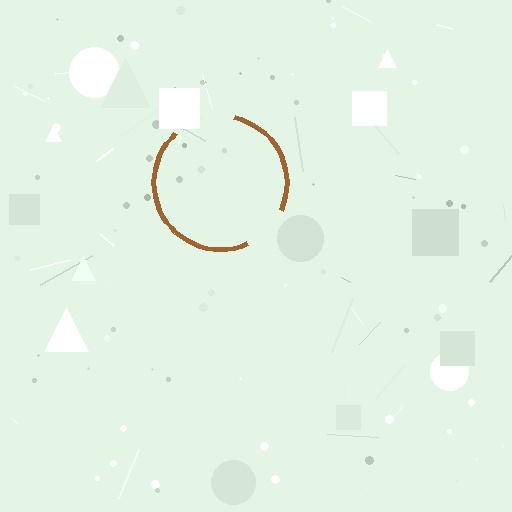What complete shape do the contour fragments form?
The contour fragments form a circle.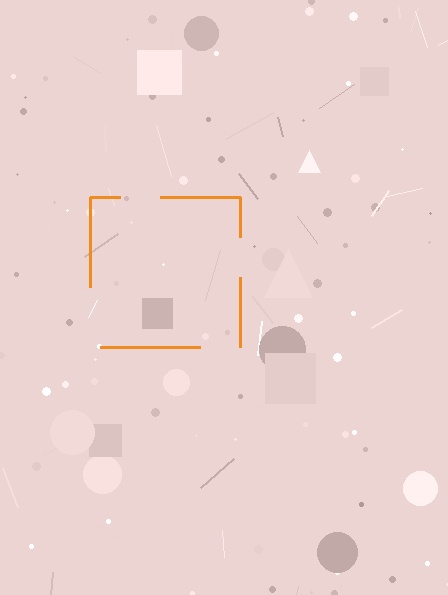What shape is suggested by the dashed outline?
The dashed outline suggests a square.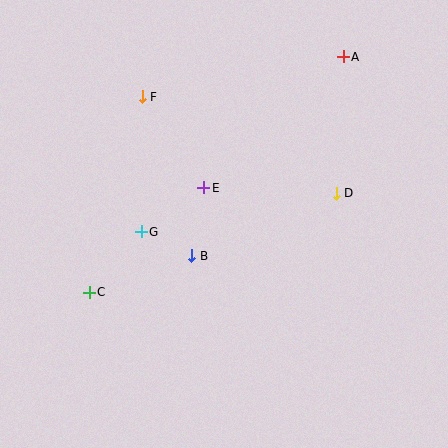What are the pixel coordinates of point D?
Point D is at (336, 193).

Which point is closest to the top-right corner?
Point A is closest to the top-right corner.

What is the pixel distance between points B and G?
The distance between B and G is 56 pixels.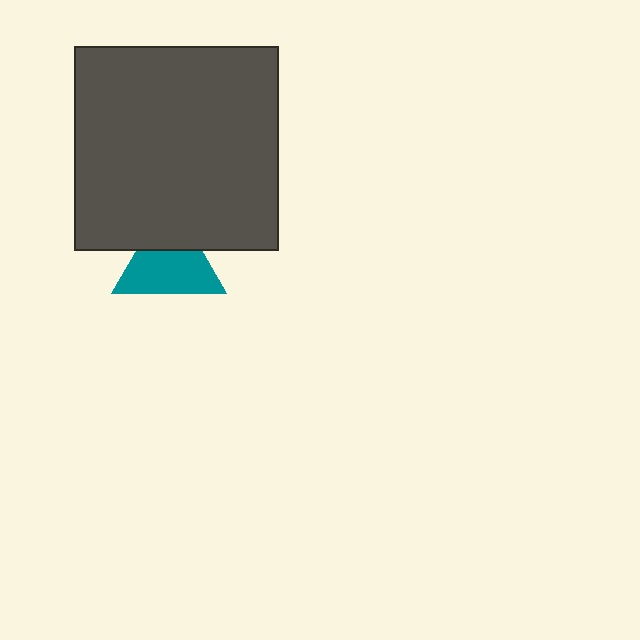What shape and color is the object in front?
The object in front is a dark gray square.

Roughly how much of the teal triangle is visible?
Most of it is visible (roughly 66%).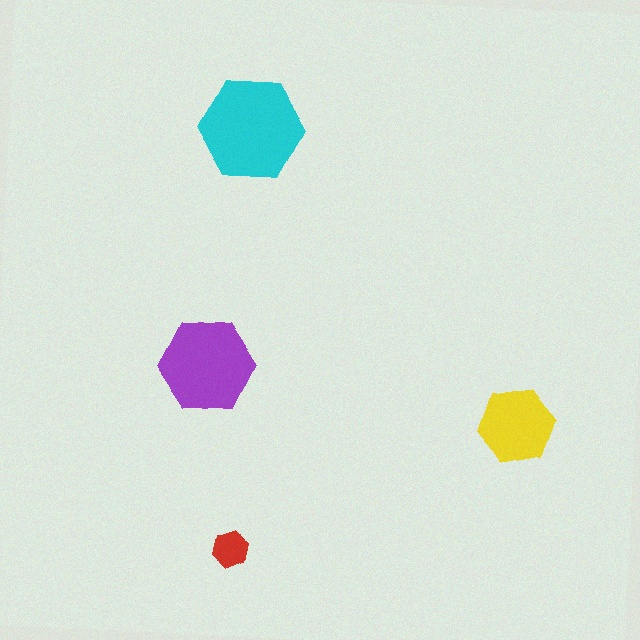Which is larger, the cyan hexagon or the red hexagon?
The cyan one.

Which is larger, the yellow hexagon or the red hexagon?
The yellow one.